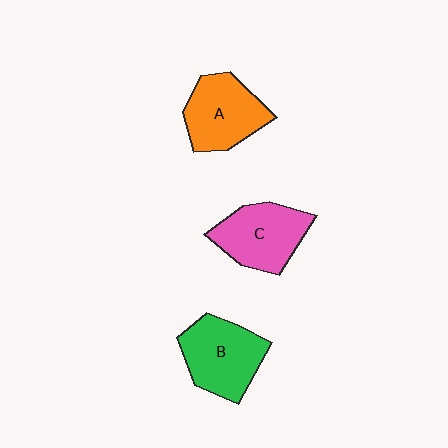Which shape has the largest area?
Shape B (green).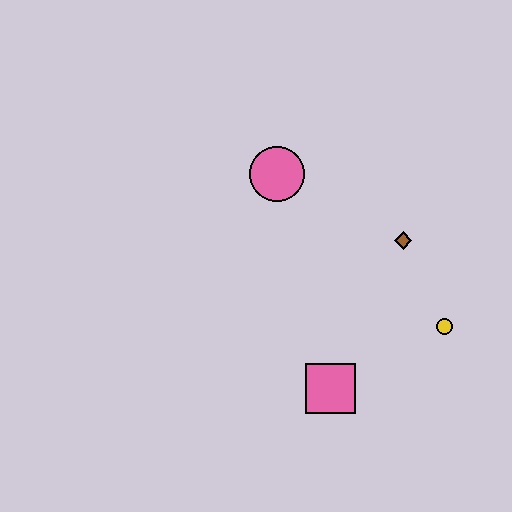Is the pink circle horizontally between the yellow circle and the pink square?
No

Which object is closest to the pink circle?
The brown diamond is closest to the pink circle.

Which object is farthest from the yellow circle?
The pink circle is farthest from the yellow circle.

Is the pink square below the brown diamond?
Yes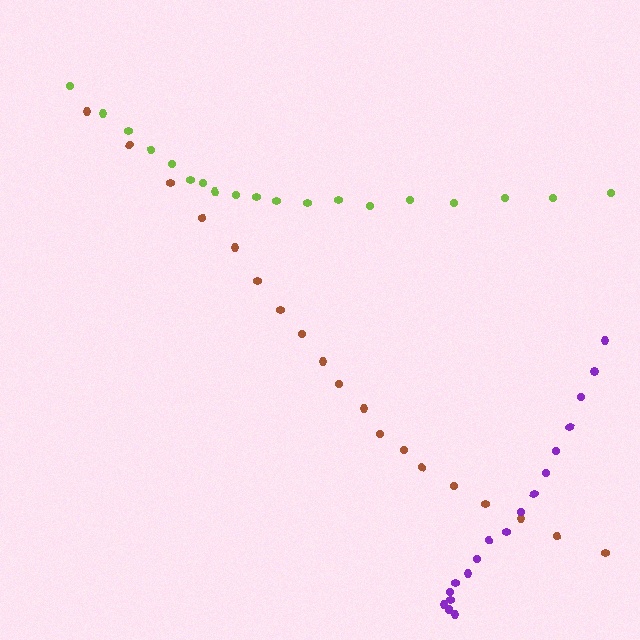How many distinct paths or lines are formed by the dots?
There are 3 distinct paths.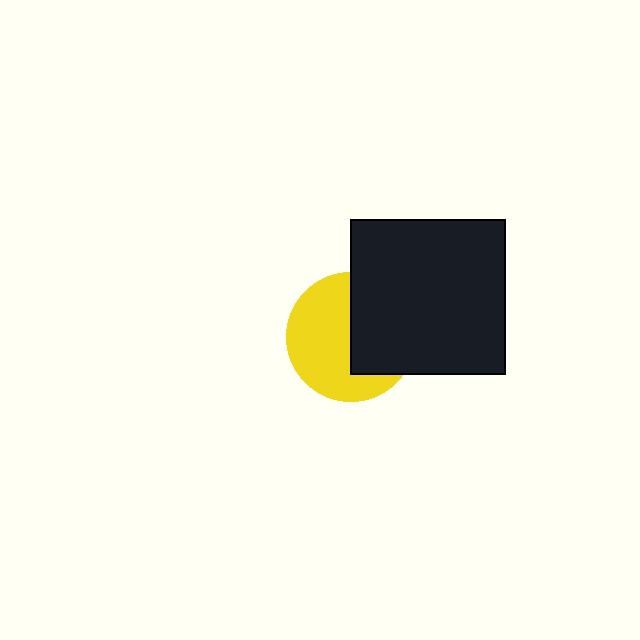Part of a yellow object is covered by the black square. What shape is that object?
It is a circle.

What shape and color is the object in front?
The object in front is a black square.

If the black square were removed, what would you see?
You would see the complete yellow circle.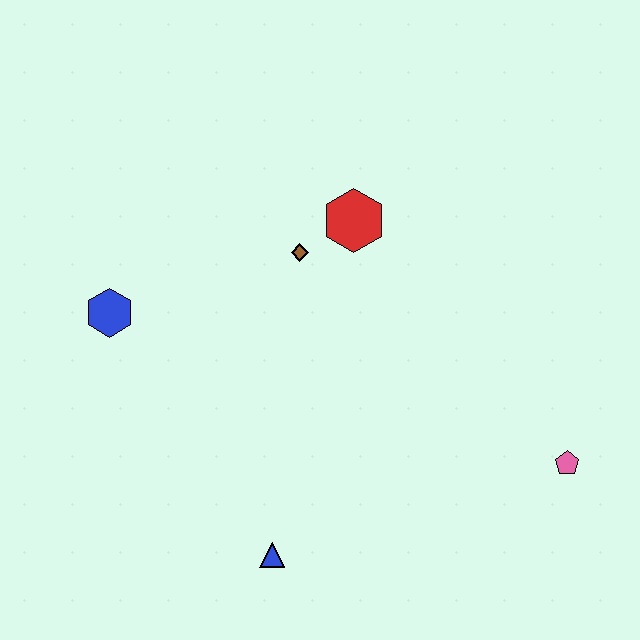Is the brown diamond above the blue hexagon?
Yes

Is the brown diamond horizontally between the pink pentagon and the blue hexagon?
Yes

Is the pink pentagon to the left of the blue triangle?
No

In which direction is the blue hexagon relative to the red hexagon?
The blue hexagon is to the left of the red hexagon.